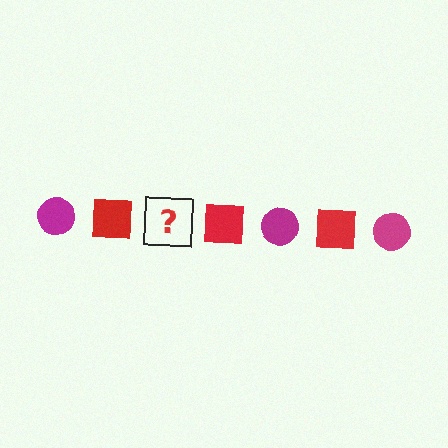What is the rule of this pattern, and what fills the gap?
The rule is that the pattern alternates between magenta circle and red square. The gap should be filled with a magenta circle.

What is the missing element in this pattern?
The missing element is a magenta circle.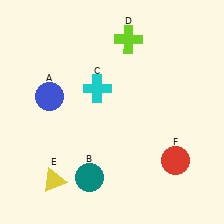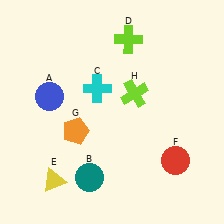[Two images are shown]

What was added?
An orange pentagon (G), a lime cross (H) were added in Image 2.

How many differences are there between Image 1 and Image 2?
There are 2 differences between the two images.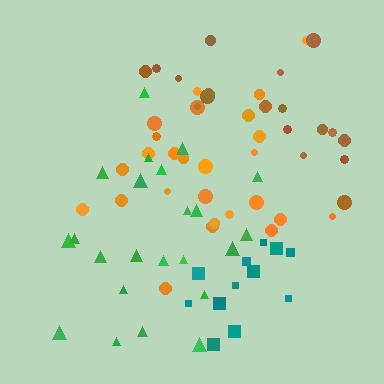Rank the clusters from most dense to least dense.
teal, orange, brown, green.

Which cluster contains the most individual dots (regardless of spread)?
Orange (27).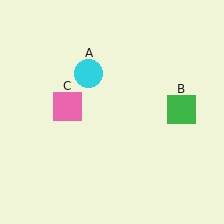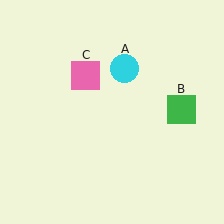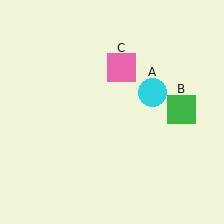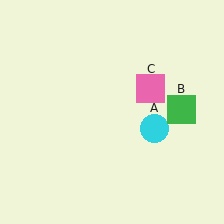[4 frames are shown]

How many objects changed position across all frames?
2 objects changed position: cyan circle (object A), pink square (object C).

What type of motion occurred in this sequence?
The cyan circle (object A), pink square (object C) rotated clockwise around the center of the scene.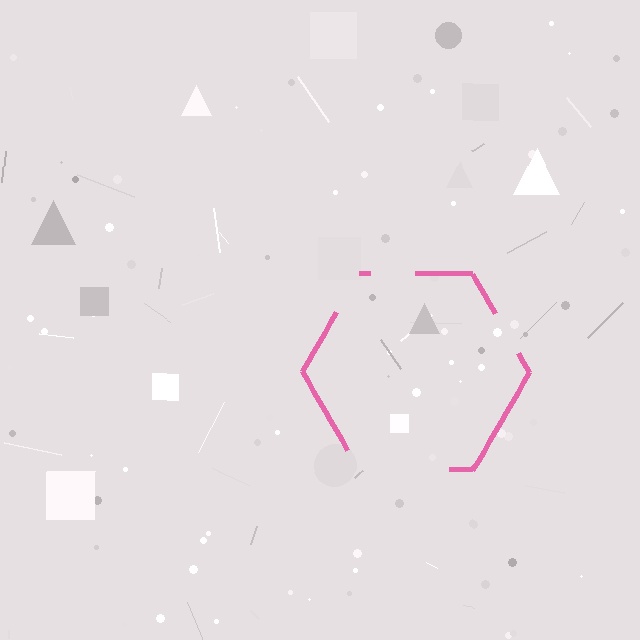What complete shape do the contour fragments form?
The contour fragments form a hexagon.